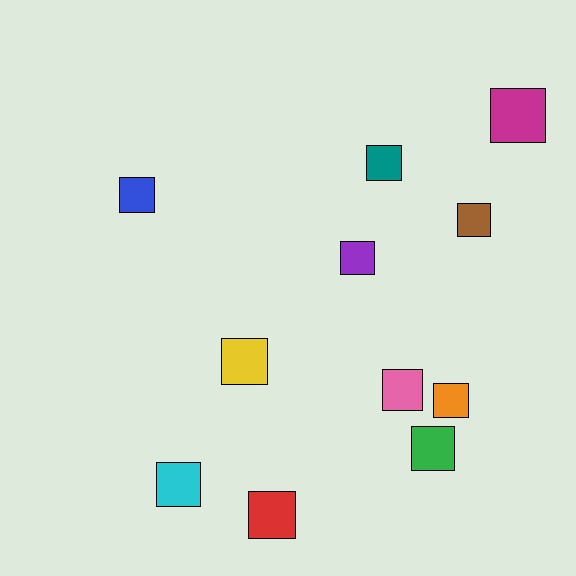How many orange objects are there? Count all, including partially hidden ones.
There is 1 orange object.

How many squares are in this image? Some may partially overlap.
There are 11 squares.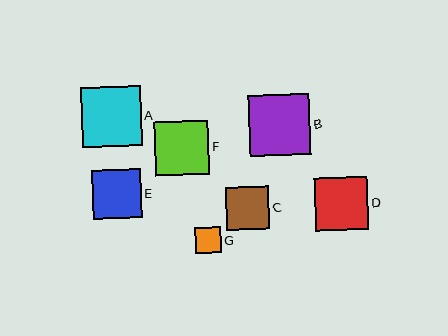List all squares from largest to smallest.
From largest to smallest: B, A, F, D, E, C, G.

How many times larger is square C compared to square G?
Square C is approximately 1.7 times the size of square G.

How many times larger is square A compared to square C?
Square A is approximately 1.4 times the size of square C.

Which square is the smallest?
Square G is the smallest with a size of approximately 25 pixels.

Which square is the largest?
Square B is the largest with a size of approximately 61 pixels.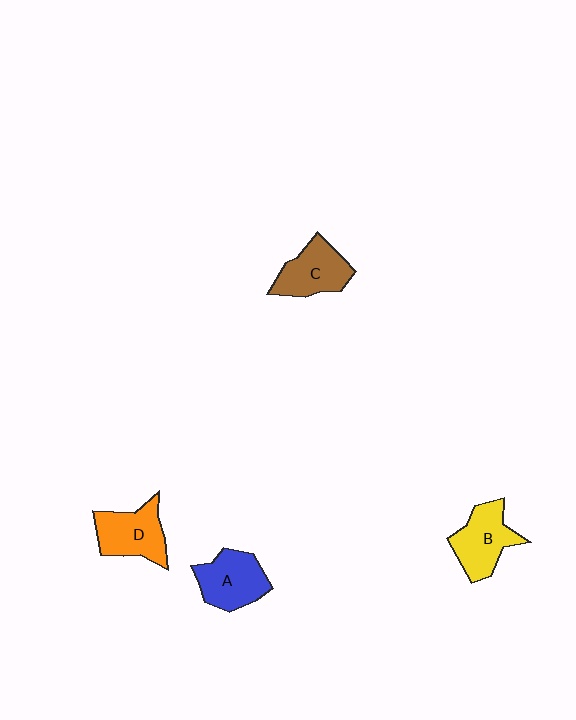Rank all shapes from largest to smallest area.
From largest to smallest: B (yellow), D (orange), A (blue), C (brown).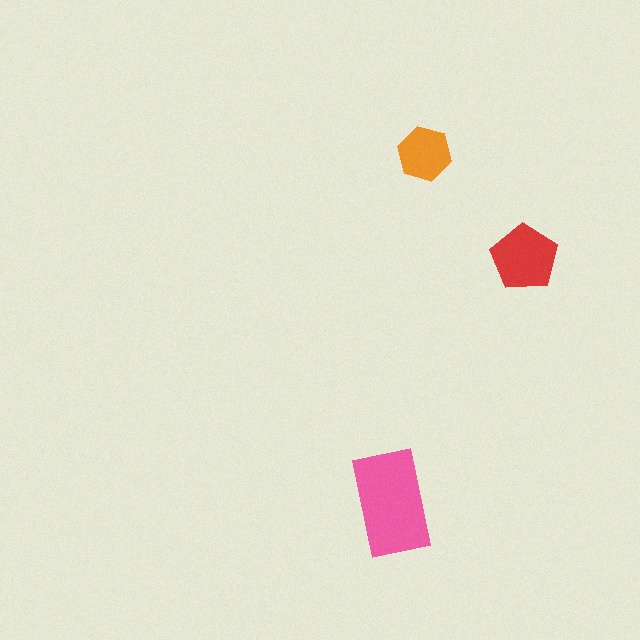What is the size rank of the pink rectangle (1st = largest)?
1st.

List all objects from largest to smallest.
The pink rectangle, the red pentagon, the orange hexagon.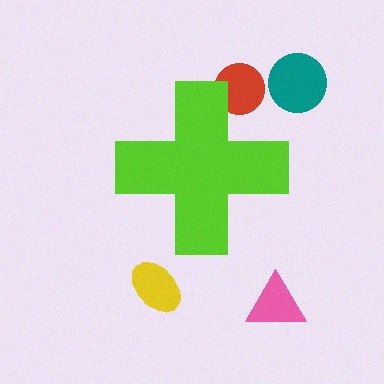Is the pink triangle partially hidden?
No, the pink triangle is fully visible.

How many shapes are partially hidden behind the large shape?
1 shape is partially hidden.